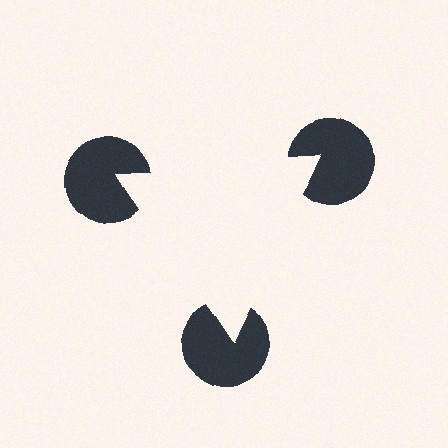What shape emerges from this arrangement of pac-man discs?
An illusory triangle — its edges are inferred from the aligned wedge cuts in the pac-man discs, not physically drawn.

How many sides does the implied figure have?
3 sides.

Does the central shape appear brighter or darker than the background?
It typically appears slightly brighter than the background, even though no actual brightness change is drawn.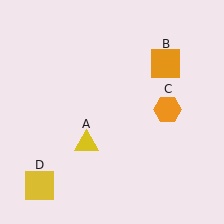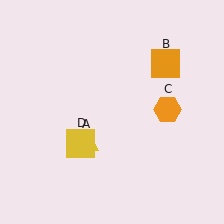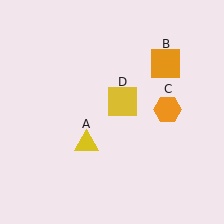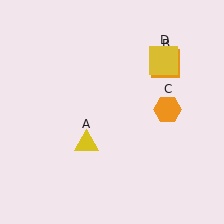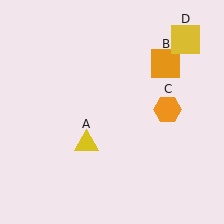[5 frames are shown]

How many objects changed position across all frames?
1 object changed position: yellow square (object D).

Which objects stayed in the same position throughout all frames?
Yellow triangle (object A) and orange square (object B) and orange hexagon (object C) remained stationary.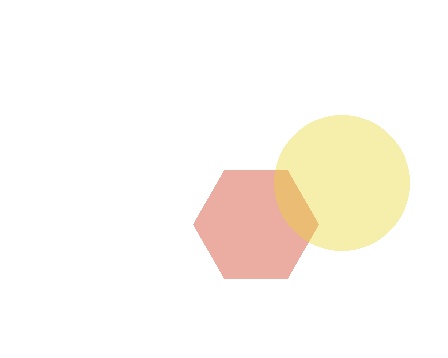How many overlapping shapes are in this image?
There are 2 overlapping shapes in the image.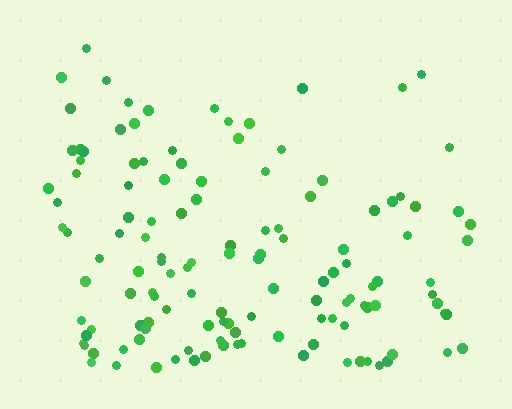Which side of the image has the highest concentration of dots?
The bottom.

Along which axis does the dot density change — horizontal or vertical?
Vertical.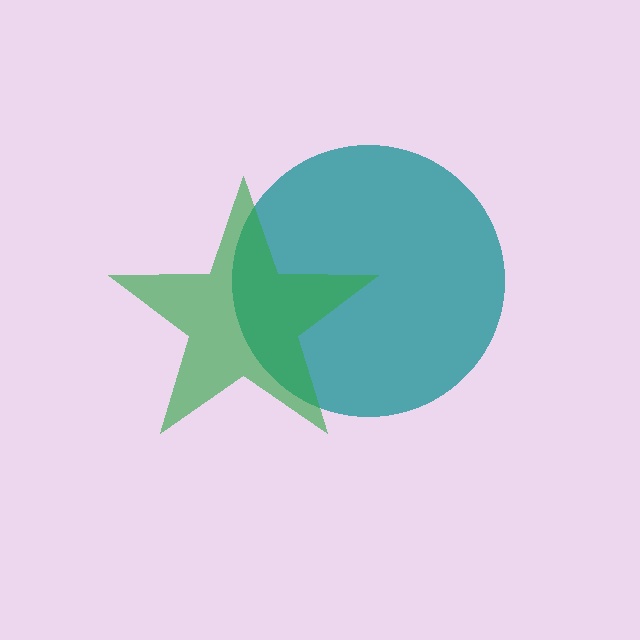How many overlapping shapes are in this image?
There are 2 overlapping shapes in the image.